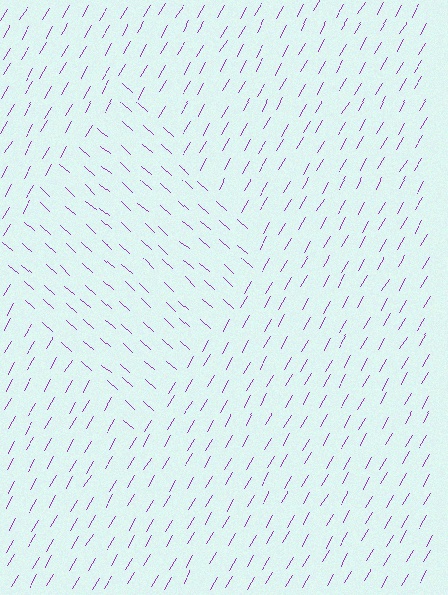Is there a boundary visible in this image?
Yes, there is a texture boundary formed by a change in line orientation.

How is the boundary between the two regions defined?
The boundary is defined purely by a change in line orientation (approximately 78 degrees difference). All lines are the same color and thickness.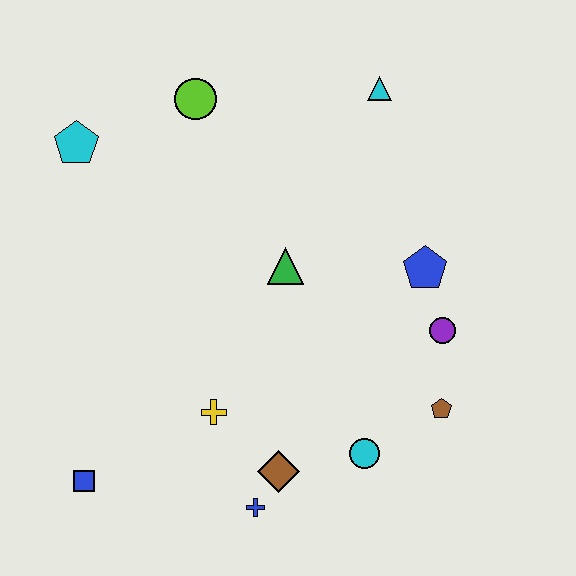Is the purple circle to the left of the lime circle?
No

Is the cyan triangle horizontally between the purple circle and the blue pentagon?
No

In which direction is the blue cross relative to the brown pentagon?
The blue cross is to the left of the brown pentagon.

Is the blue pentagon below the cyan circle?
No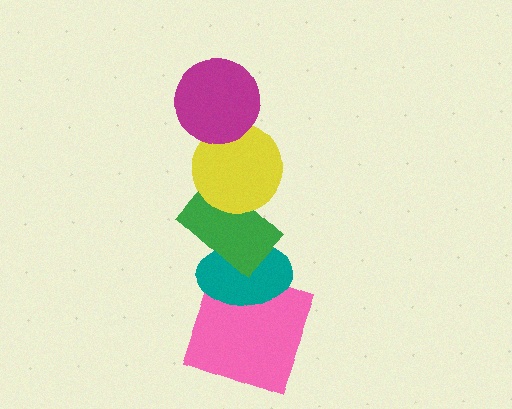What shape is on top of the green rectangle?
The yellow circle is on top of the green rectangle.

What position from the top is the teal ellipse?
The teal ellipse is 4th from the top.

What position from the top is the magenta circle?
The magenta circle is 1st from the top.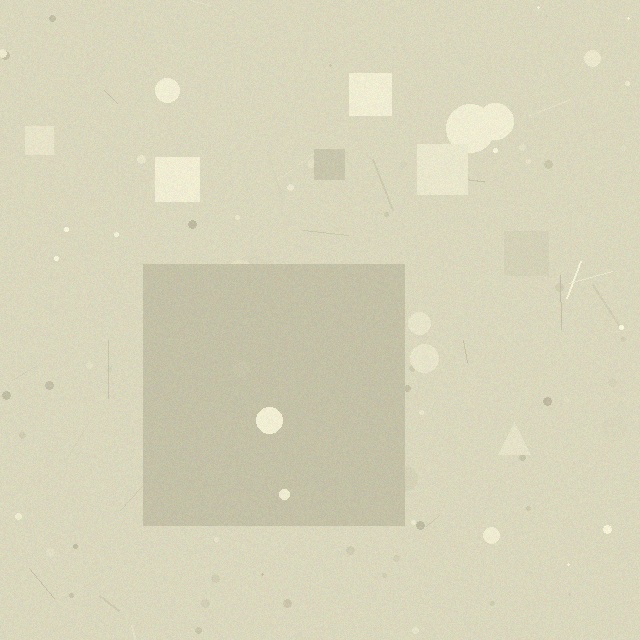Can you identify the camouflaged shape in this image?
The camouflaged shape is a square.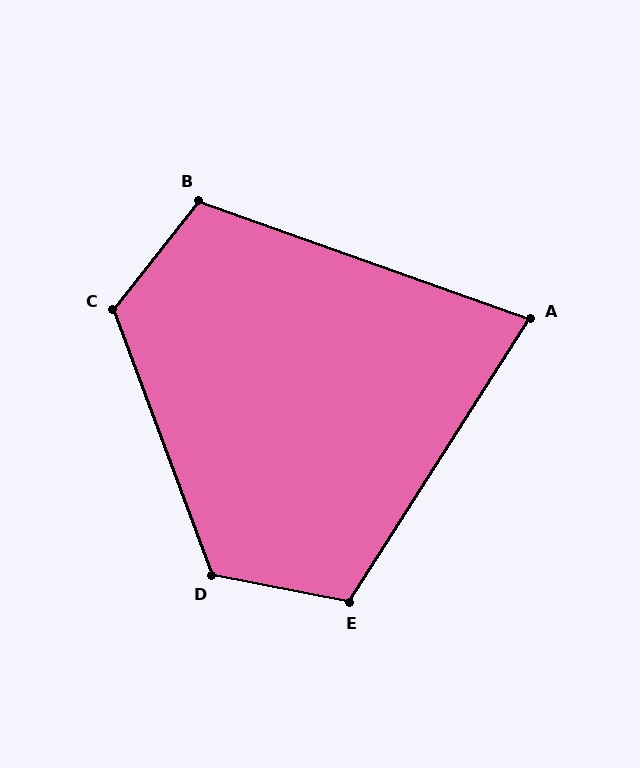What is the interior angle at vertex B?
Approximately 109 degrees (obtuse).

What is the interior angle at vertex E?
Approximately 112 degrees (obtuse).